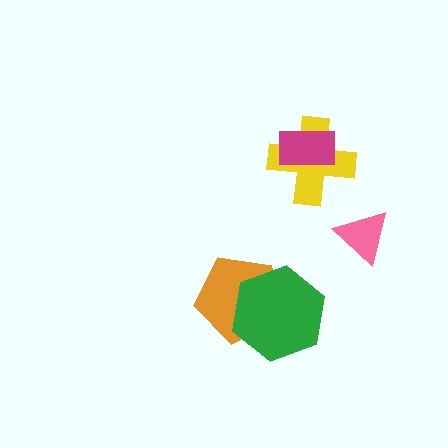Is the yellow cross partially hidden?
Yes, it is partially covered by another shape.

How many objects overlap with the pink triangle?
0 objects overlap with the pink triangle.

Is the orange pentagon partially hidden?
Yes, it is partially covered by another shape.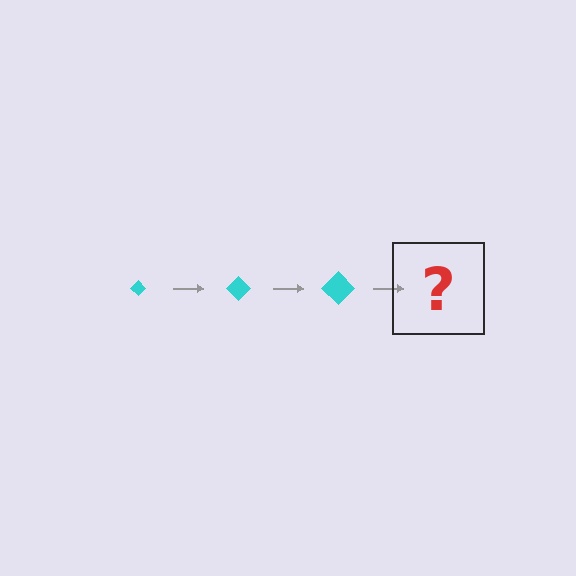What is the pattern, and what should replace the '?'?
The pattern is that the diamond gets progressively larger each step. The '?' should be a cyan diamond, larger than the previous one.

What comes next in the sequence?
The next element should be a cyan diamond, larger than the previous one.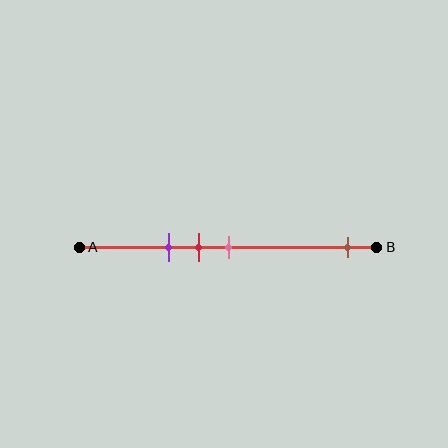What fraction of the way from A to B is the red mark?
The red mark is approximately 40% (0.4) of the way from A to B.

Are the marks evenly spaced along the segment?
No, the marks are not evenly spaced.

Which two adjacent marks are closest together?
The red and pink marks are the closest adjacent pair.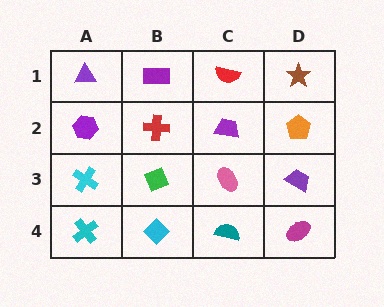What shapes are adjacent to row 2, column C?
A red semicircle (row 1, column C), a pink ellipse (row 3, column C), a red cross (row 2, column B), an orange pentagon (row 2, column D).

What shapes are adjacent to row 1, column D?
An orange pentagon (row 2, column D), a red semicircle (row 1, column C).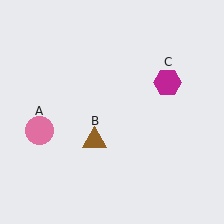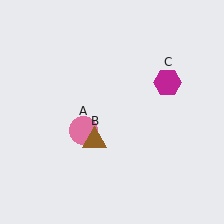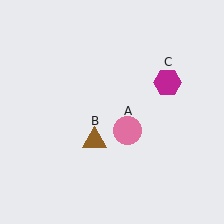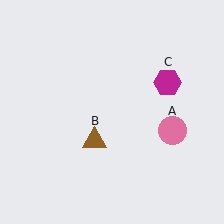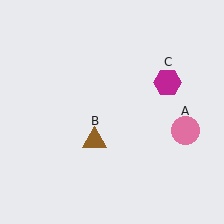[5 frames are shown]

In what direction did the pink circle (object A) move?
The pink circle (object A) moved right.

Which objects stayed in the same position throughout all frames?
Brown triangle (object B) and magenta hexagon (object C) remained stationary.